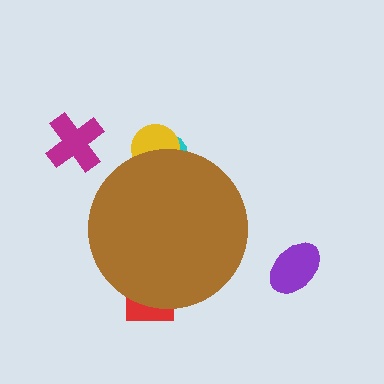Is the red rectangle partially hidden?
Yes, the red rectangle is partially hidden behind the brown circle.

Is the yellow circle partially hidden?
Yes, the yellow circle is partially hidden behind the brown circle.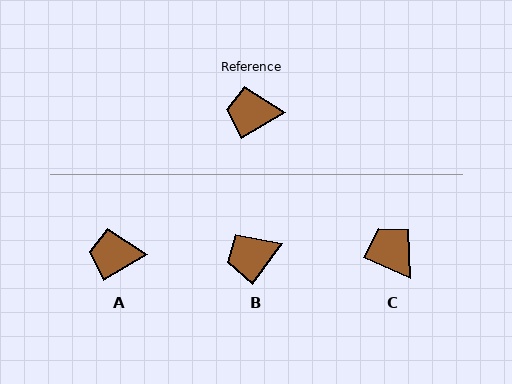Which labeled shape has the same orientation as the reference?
A.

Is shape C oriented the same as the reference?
No, it is off by about 54 degrees.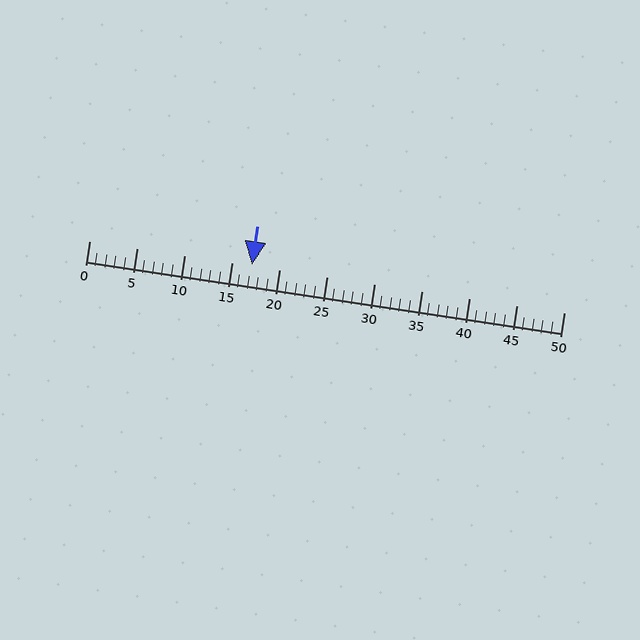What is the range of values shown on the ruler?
The ruler shows values from 0 to 50.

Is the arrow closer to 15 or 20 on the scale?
The arrow is closer to 15.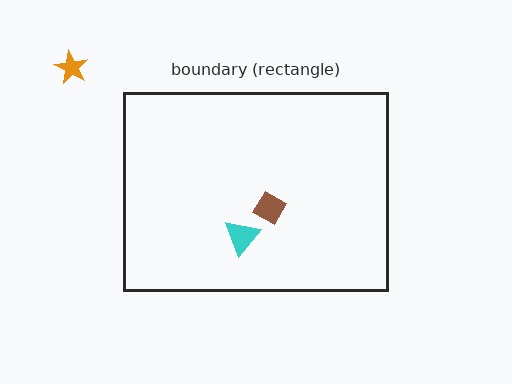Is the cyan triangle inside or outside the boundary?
Inside.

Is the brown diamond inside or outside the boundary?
Inside.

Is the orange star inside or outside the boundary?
Outside.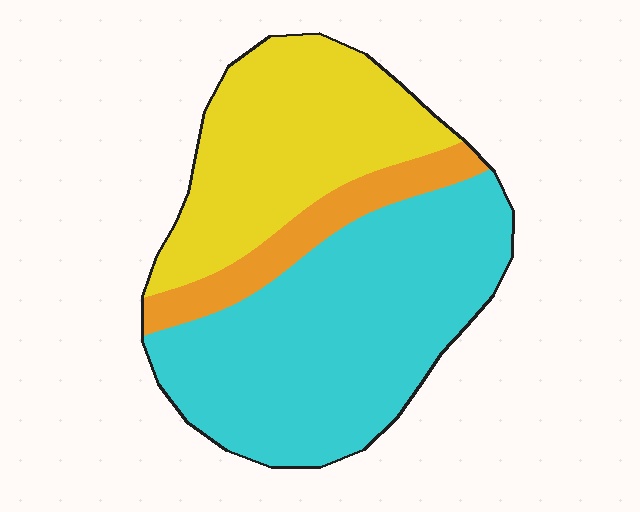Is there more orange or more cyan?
Cyan.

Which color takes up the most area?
Cyan, at roughly 55%.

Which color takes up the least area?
Orange, at roughly 10%.